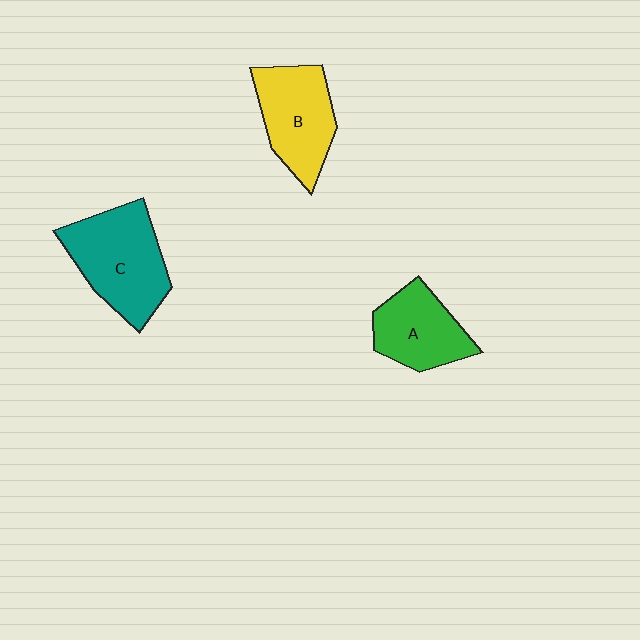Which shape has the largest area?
Shape C (teal).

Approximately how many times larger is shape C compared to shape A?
Approximately 1.4 times.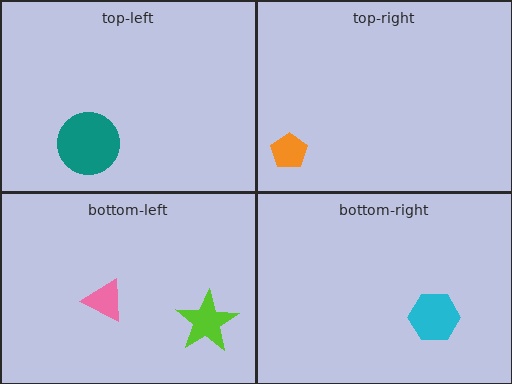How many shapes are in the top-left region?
1.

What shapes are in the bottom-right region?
The cyan hexagon.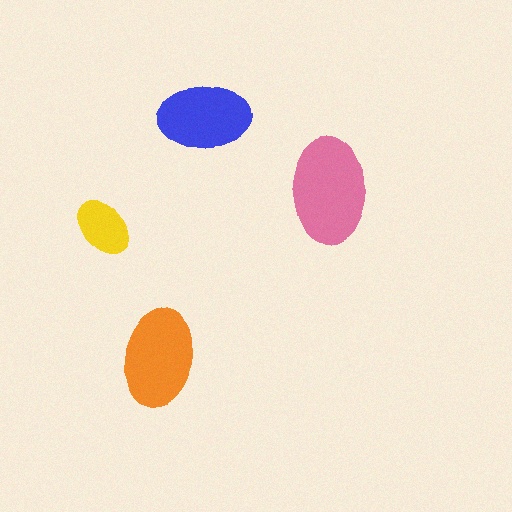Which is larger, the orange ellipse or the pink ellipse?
The pink one.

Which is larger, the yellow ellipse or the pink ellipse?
The pink one.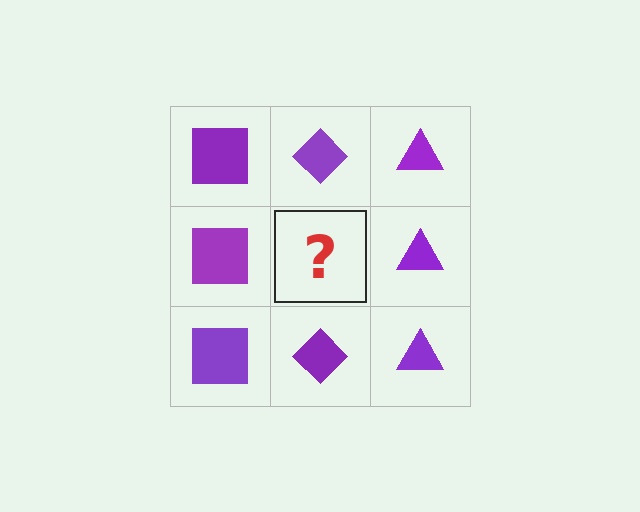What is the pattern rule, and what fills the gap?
The rule is that each column has a consistent shape. The gap should be filled with a purple diamond.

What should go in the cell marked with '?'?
The missing cell should contain a purple diamond.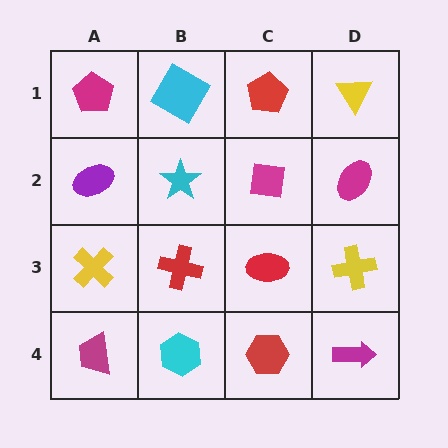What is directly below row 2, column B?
A red cross.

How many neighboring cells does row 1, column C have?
3.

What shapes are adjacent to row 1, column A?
A purple ellipse (row 2, column A), a cyan square (row 1, column B).